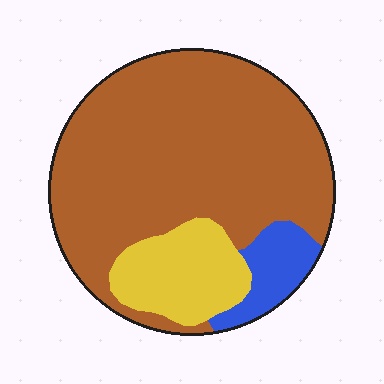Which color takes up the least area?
Blue, at roughly 10%.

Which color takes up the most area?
Brown, at roughly 75%.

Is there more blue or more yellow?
Yellow.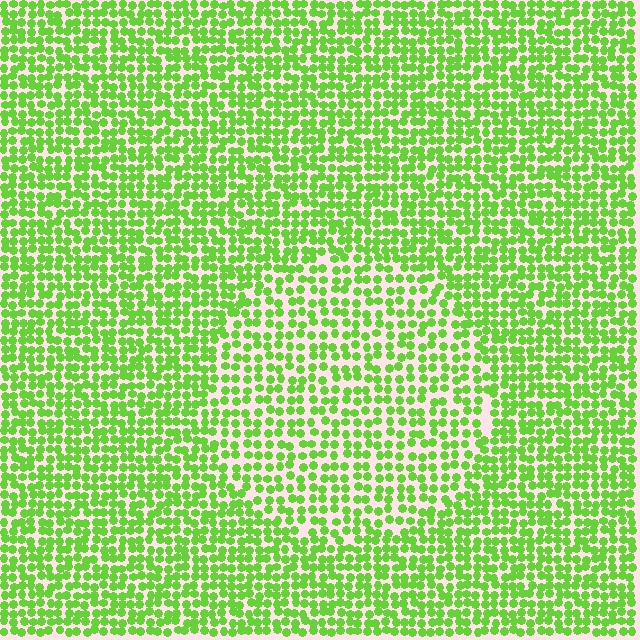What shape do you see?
I see a circle.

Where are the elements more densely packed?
The elements are more densely packed outside the circle boundary.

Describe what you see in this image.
The image contains small lime elements arranged at two different densities. A circle-shaped region is visible where the elements are less densely packed than the surrounding area.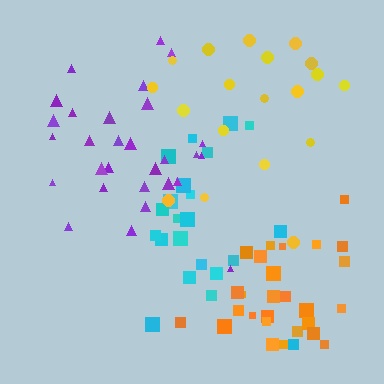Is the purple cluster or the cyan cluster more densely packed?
Purple.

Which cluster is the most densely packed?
Orange.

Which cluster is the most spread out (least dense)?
Yellow.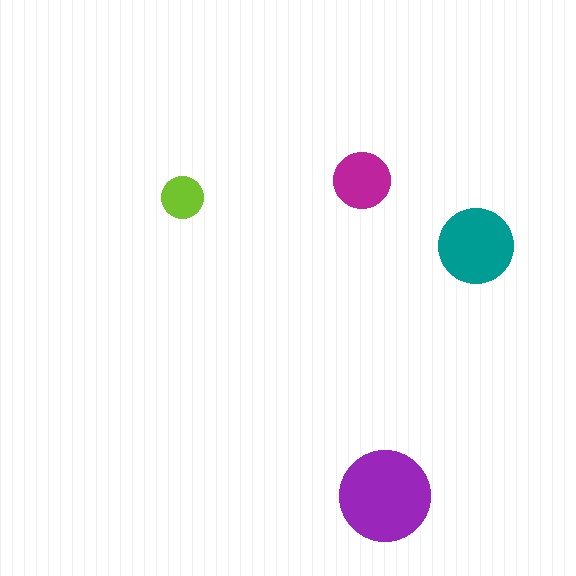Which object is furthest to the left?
The lime circle is leftmost.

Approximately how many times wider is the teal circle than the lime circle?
About 2 times wider.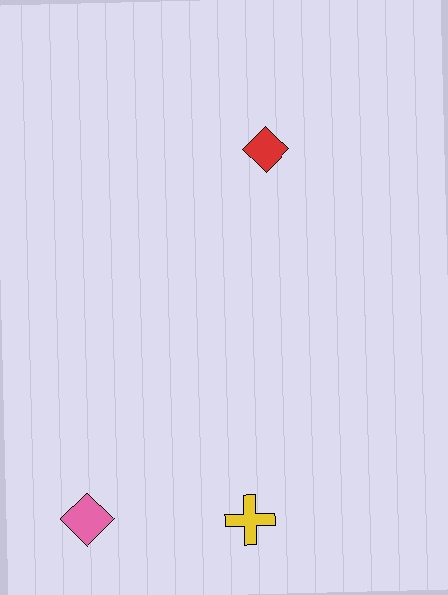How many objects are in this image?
There are 3 objects.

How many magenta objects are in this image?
There are no magenta objects.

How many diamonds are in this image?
There are 2 diamonds.